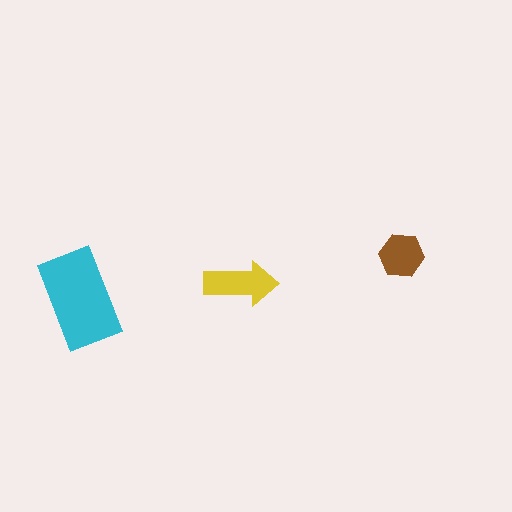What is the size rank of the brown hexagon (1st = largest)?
3rd.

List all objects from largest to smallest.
The cyan rectangle, the yellow arrow, the brown hexagon.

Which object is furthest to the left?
The cyan rectangle is leftmost.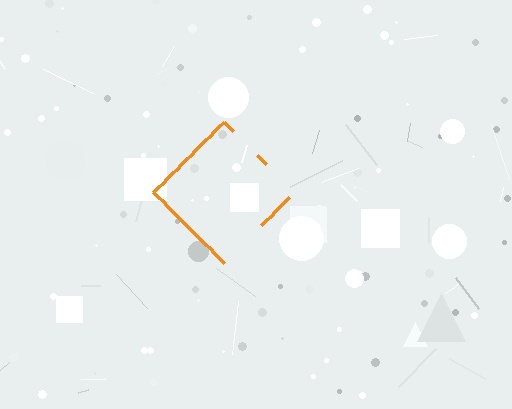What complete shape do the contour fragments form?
The contour fragments form a diamond.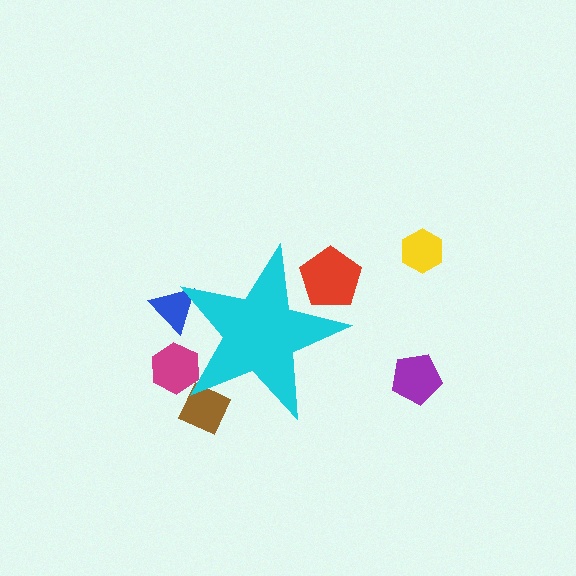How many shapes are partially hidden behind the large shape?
4 shapes are partially hidden.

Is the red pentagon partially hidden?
Yes, the red pentagon is partially hidden behind the cyan star.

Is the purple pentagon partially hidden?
No, the purple pentagon is fully visible.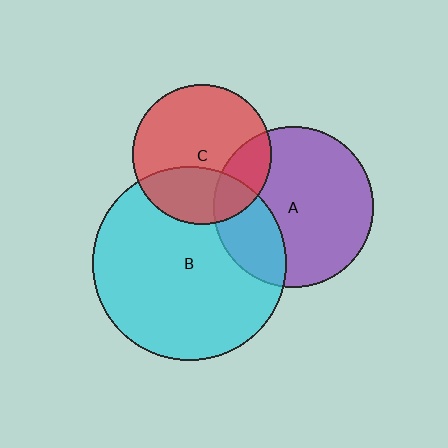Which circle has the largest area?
Circle B (cyan).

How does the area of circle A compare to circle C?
Approximately 1.3 times.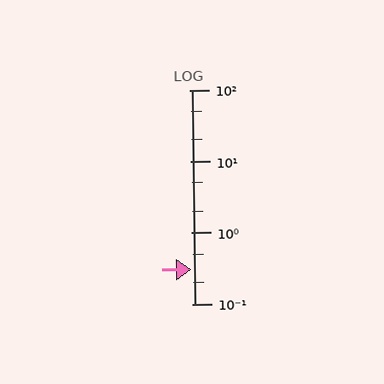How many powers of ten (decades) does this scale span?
The scale spans 3 decades, from 0.1 to 100.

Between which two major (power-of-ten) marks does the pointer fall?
The pointer is between 0.1 and 1.